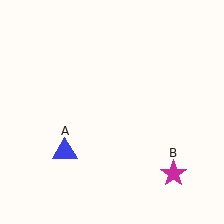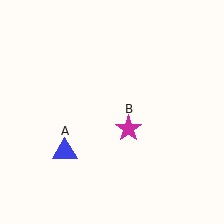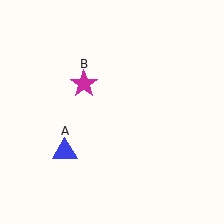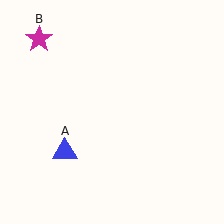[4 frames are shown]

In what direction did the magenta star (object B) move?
The magenta star (object B) moved up and to the left.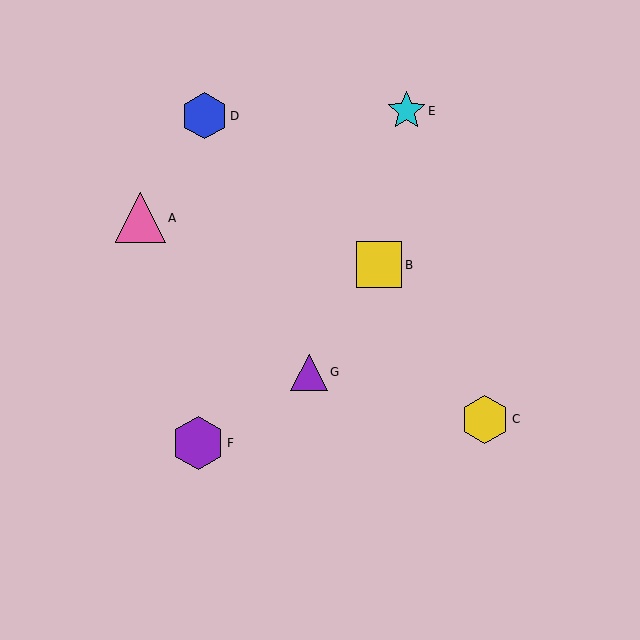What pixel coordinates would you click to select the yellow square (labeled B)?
Click at (379, 265) to select the yellow square B.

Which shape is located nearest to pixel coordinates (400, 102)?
The cyan star (labeled E) at (406, 111) is nearest to that location.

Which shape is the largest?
The purple hexagon (labeled F) is the largest.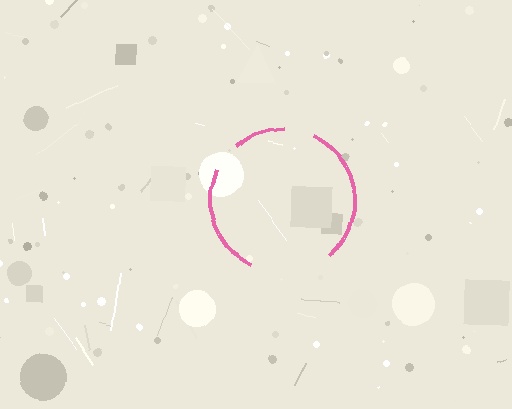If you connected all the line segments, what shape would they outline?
They would outline a circle.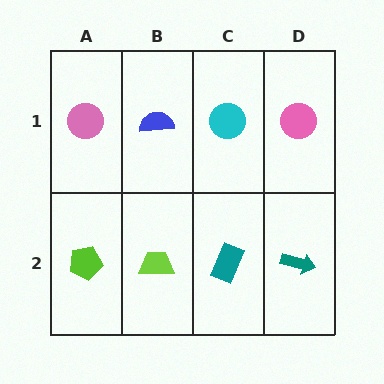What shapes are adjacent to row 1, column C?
A teal rectangle (row 2, column C), a blue semicircle (row 1, column B), a pink circle (row 1, column D).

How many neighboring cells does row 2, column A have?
2.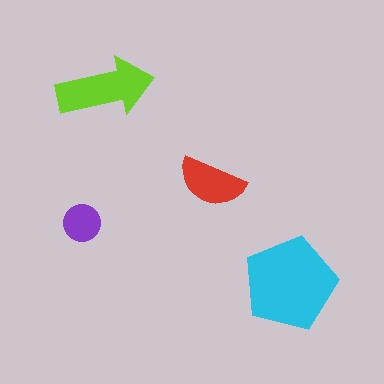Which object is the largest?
The cyan pentagon.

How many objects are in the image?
There are 4 objects in the image.